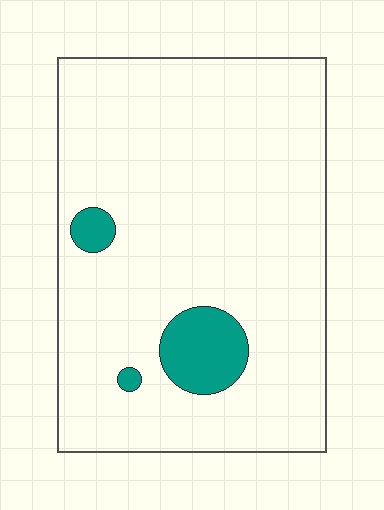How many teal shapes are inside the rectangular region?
3.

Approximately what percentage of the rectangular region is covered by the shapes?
Approximately 10%.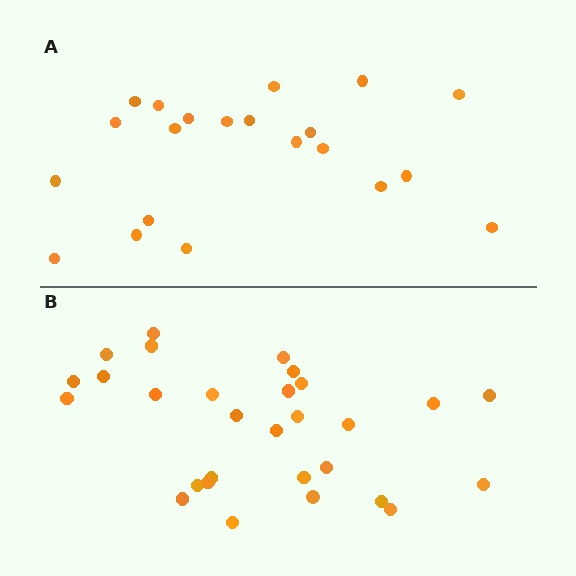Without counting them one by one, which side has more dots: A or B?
Region B (the bottom region) has more dots.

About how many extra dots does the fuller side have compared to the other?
Region B has roughly 8 or so more dots than region A.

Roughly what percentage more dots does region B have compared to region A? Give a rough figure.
About 40% more.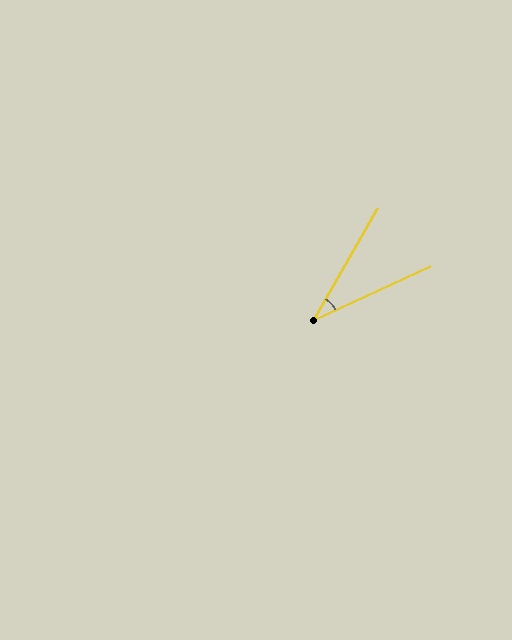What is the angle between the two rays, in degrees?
Approximately 35 degrees.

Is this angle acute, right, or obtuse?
It is acute.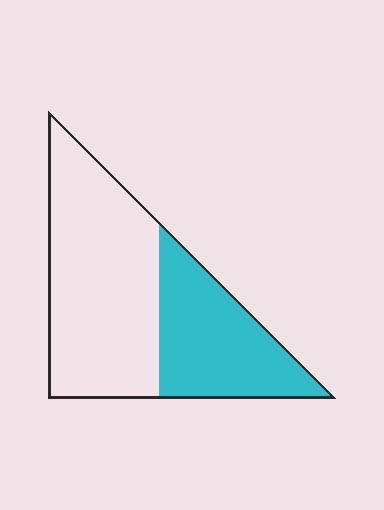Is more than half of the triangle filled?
No.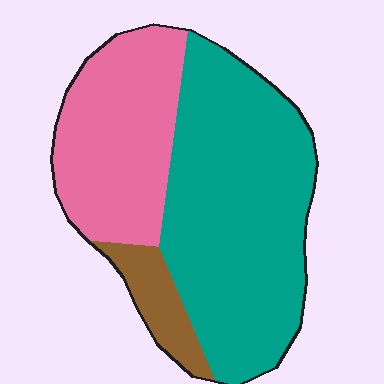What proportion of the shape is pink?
Pink covers around 35% of the shape.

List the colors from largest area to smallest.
From largest to smallest: teal, pink, brown.